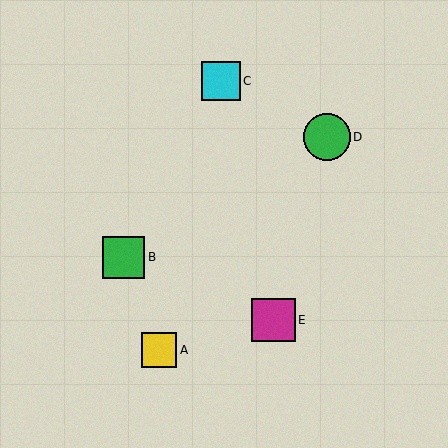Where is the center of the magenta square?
The center of the magenta square is at (273, 320).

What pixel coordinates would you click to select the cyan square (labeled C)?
Click at (221, 81) to select the cyan square C.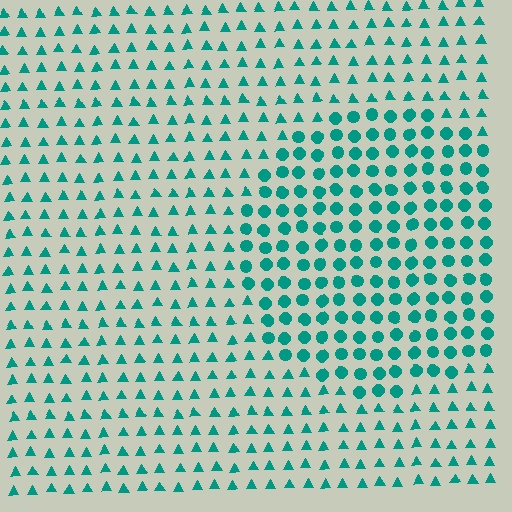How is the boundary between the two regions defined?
The boundary is defined by a change in element shape: circles inside vs. triangles outside. All elements share the same color and spacing.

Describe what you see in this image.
The image is filled with small teal elements arranged in a uniform grid. A circle-shaped region contains circles, while the surrounding area contains triangles. The boundary is defined purely by the change in element shape.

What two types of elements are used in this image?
The image uses circles inside the circle region and triangles outside it.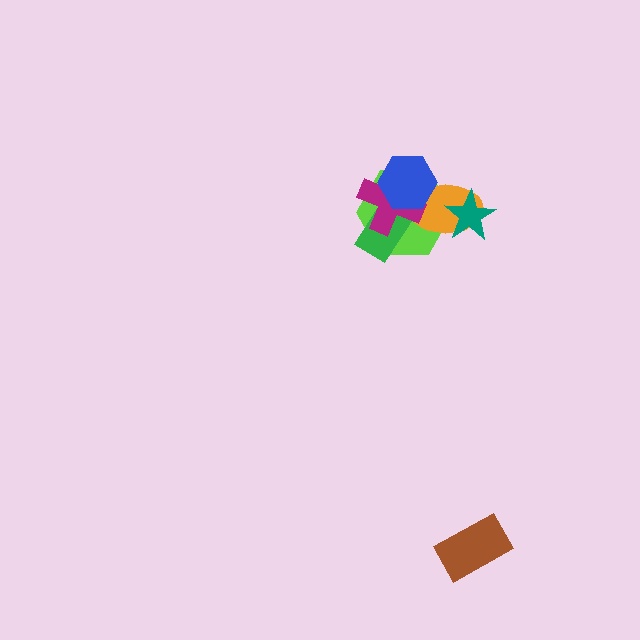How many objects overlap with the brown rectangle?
0 objects overlap with the brown rectangle.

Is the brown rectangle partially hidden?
No, no other shape covers it.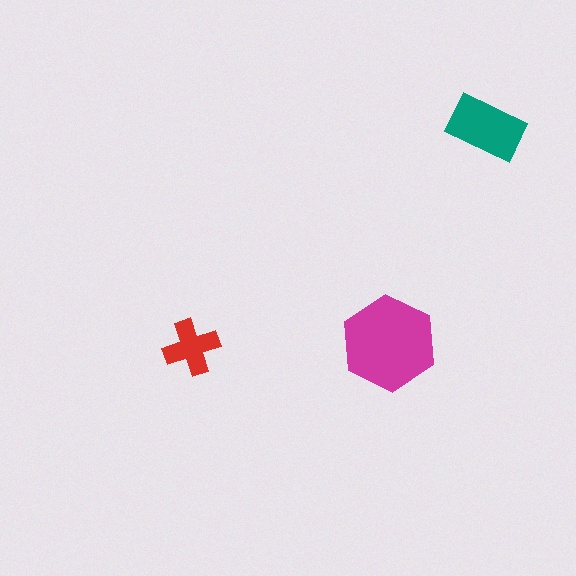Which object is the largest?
The magenta hexagon.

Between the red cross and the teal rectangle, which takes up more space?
The teal rectangle.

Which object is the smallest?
The red cross.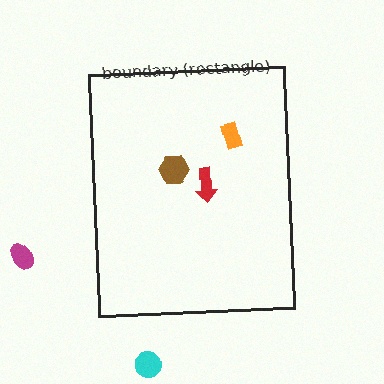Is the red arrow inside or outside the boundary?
Inside.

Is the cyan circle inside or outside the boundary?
Outside.